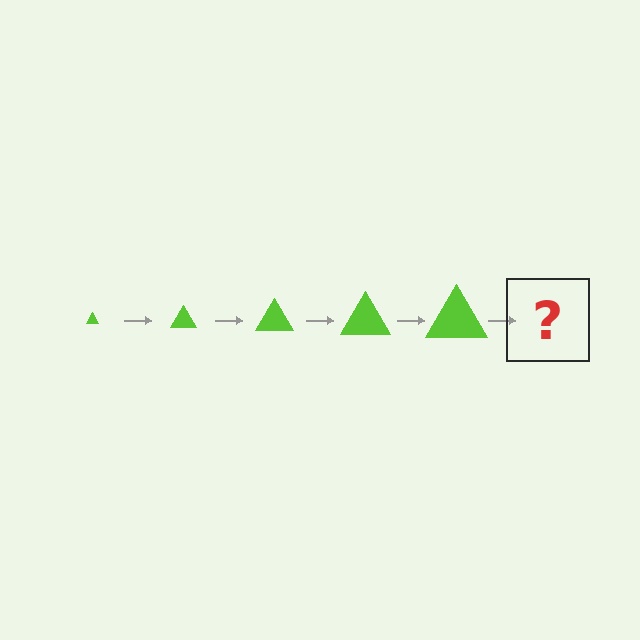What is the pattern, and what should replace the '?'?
The pattern is that the triangle gets progressively larger each step. The '?' should be a lime triangle, larger than the previous one.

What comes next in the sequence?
The next element should be a lime triangle, larger than the previous one.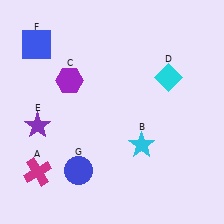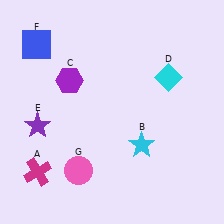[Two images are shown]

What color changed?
The circle (G) changed from blue in Image 1 to pink in Image 2.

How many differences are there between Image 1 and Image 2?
There is 1 difference between the two images.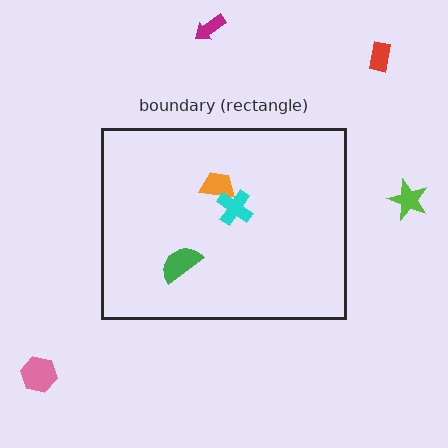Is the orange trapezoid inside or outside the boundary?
Inside.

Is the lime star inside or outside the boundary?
Outside.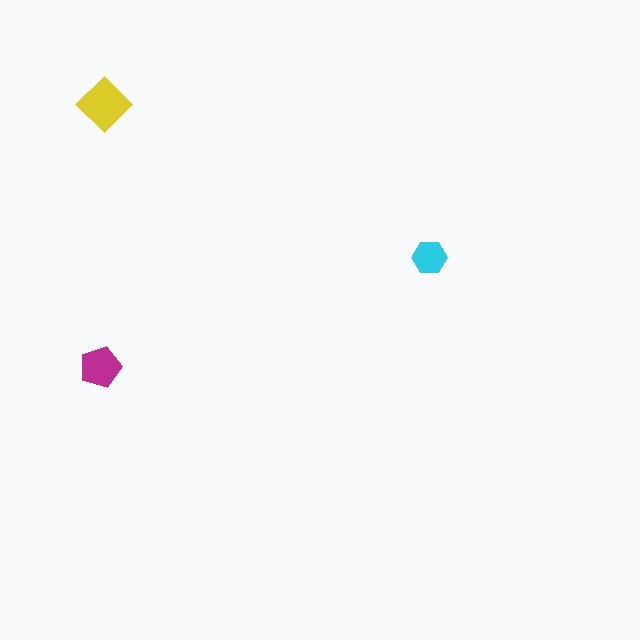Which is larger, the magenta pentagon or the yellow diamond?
The yellow diamond.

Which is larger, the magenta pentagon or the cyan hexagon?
The magenta pentagon.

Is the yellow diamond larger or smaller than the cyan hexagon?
Larger.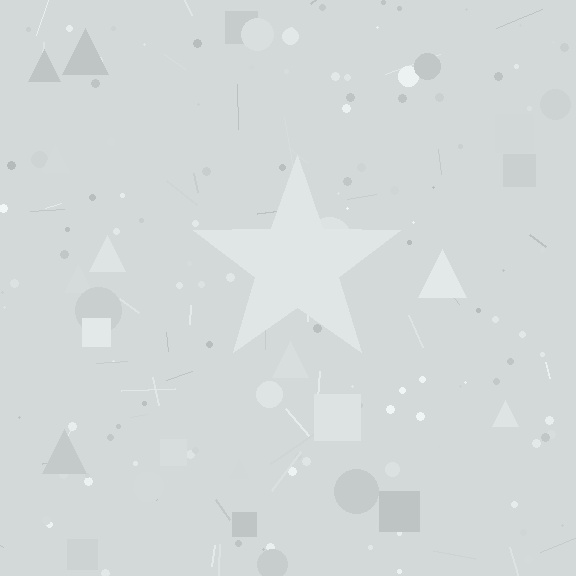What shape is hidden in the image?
A star is hidden in the image.